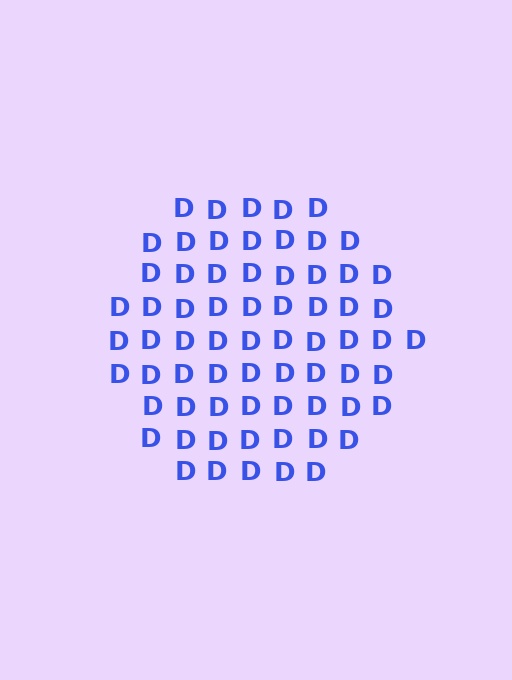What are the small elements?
The small elements are letter D's.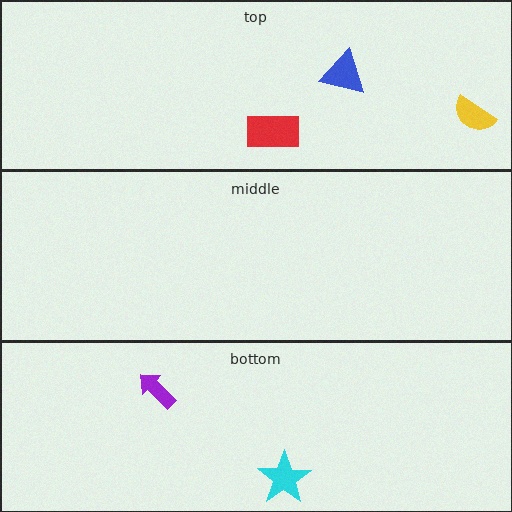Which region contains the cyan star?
The bottom region.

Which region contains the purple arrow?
The bottom region.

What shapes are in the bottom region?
The cyan star, the purple arrow.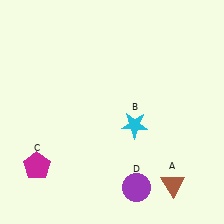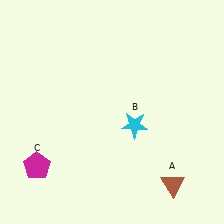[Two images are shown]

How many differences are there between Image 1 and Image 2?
There is 1 difference between the two images.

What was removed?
The purple circle (D) was removed in Image 2.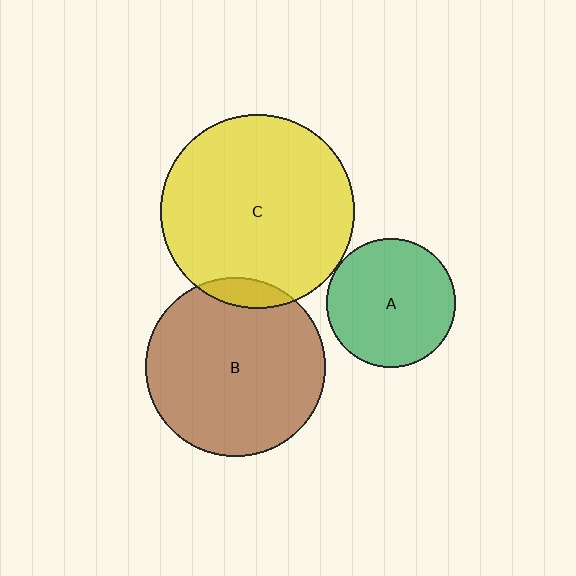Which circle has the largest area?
Circle C (yellow).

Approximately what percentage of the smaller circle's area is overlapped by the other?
Approximately 10%.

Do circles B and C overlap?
Yes.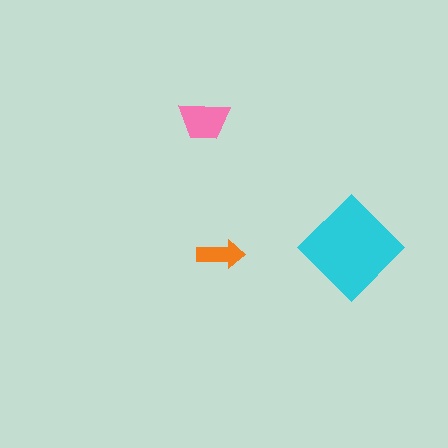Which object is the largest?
The cyan diamond.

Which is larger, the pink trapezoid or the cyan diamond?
The cyan diamond.